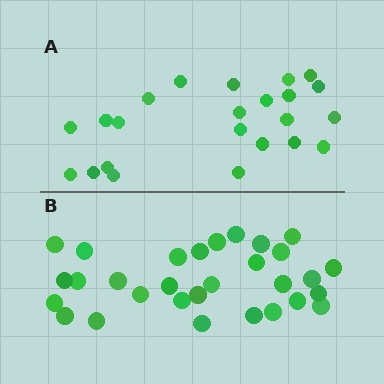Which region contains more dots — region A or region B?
Region B (the bottom region) has more dots.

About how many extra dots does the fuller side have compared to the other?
Region B has roughly 8 or so more dots than region A.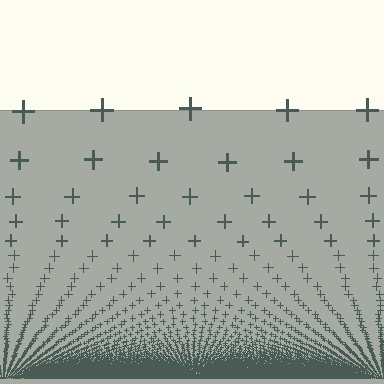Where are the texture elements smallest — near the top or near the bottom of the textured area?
Near the bottom.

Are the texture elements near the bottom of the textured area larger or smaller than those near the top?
Smaller. The gradient is inverted — elements near the bottom are smaller and denser.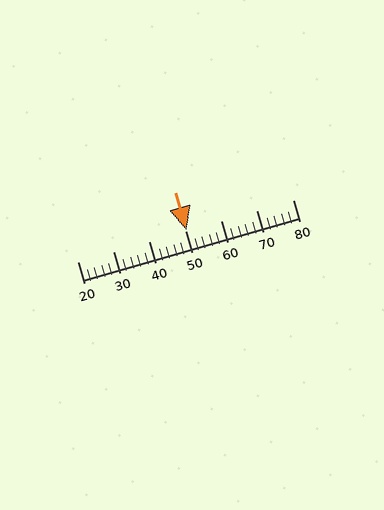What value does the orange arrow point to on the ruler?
The orange arrow points to approximately 50.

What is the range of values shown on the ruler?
The ruler shows values from 20 to 80.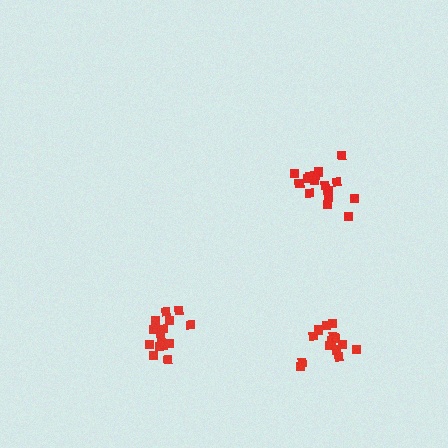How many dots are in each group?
Group 1: 16 dots, Group 2: 16 dots, Group 3: 14 dots (46 total).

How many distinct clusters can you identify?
There are 3 distinct clusters.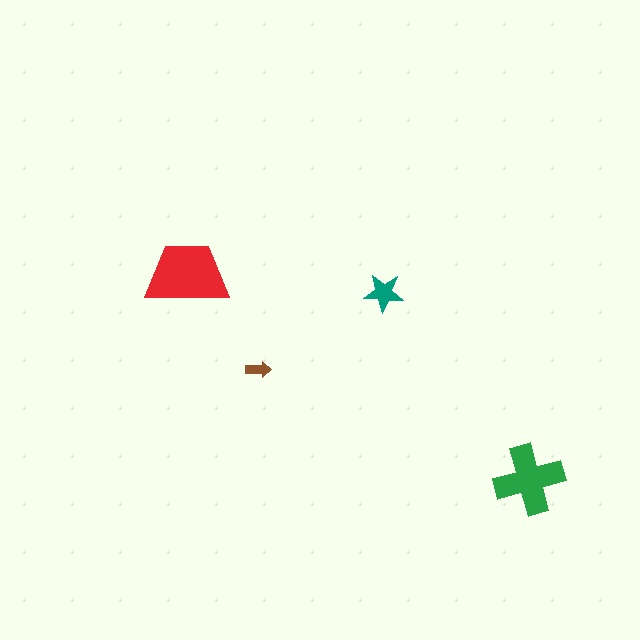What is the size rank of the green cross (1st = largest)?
2nd.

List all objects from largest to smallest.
The red trapezoid, the green cross, the teal star, the brown arrow.